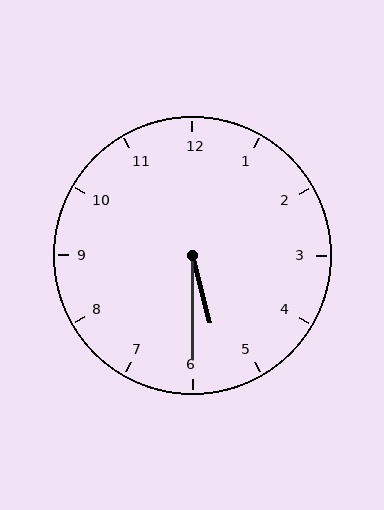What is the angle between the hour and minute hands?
Approximately 15 degrees.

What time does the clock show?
5:30.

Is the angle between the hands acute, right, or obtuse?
It is acute.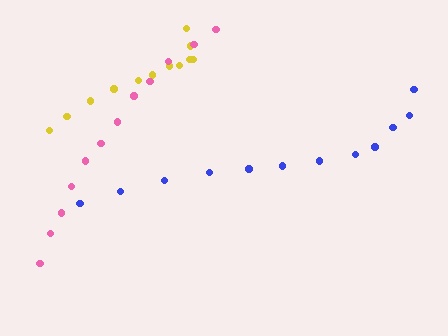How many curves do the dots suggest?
There are 3 distinct paths.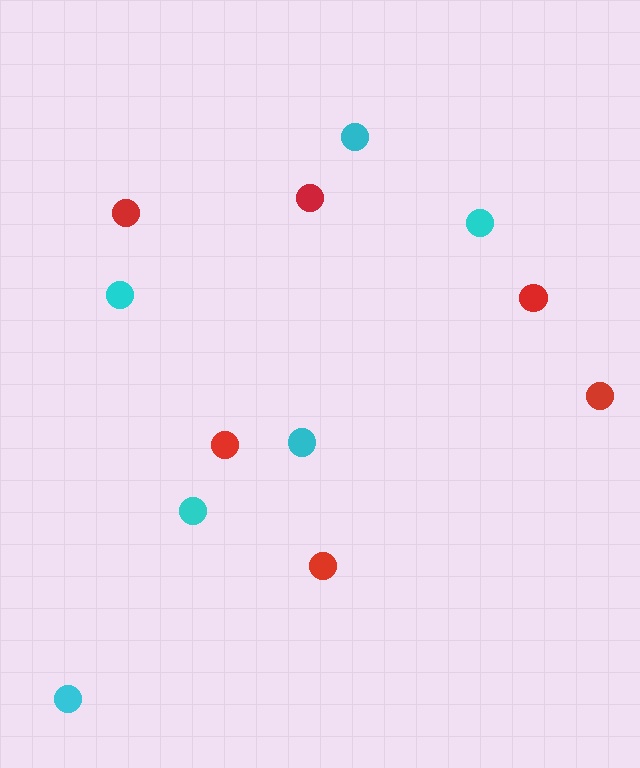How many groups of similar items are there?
There are 2 groups: one group of cyan circles (6) and one group of red circles (6).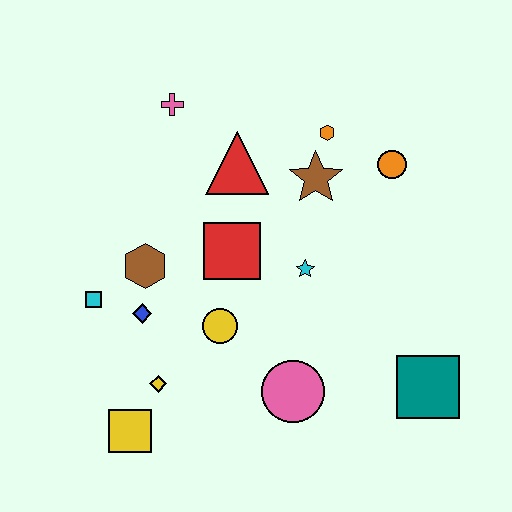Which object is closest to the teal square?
The pink circle is closest to the teal square.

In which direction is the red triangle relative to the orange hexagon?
The red triangle is to the left of the orange hexagon.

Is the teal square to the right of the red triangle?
Yes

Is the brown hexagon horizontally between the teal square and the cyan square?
Yes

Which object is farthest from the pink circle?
The pink cross is farthest from the pink circle.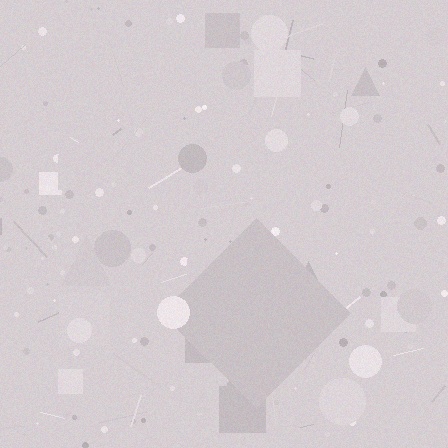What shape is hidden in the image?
A diamond is hidden in the image.